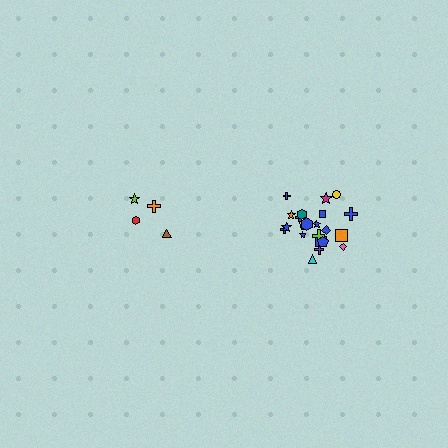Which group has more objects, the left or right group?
The right group.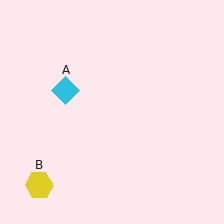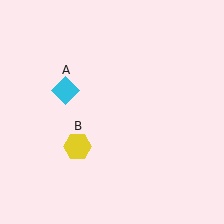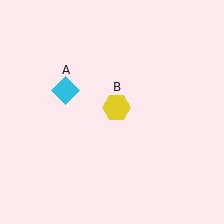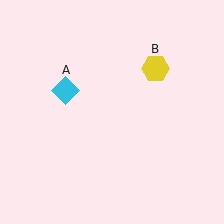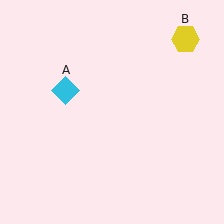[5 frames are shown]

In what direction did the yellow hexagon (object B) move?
The yellow hexagon (object B) moved up and to the right.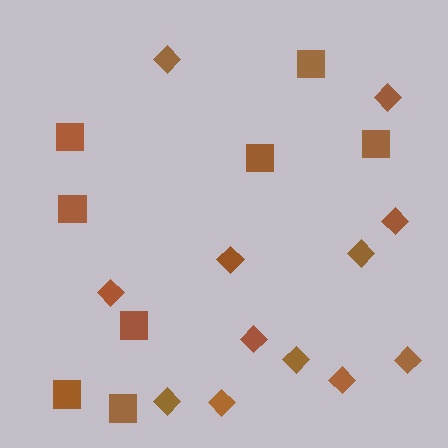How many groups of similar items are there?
There are 2 groups: one group of squares (8) and one group of diamonds (12).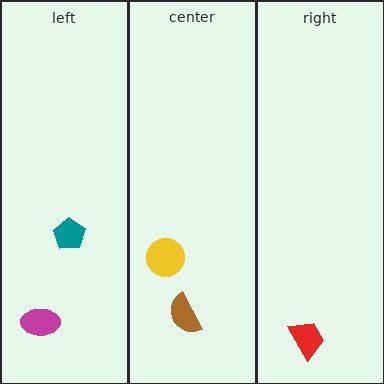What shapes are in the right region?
The red trapezoid.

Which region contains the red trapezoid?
The right region.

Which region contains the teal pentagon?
The left region.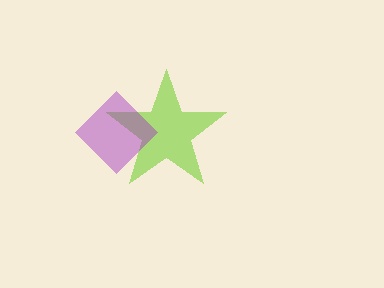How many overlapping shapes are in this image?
There are 2 overlapping shapes in the image.